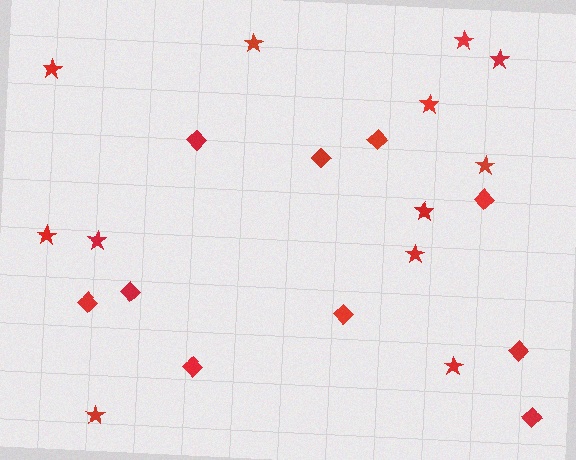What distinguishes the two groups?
There are 2 groups: one group of stars (12) and one group of diamonds (10).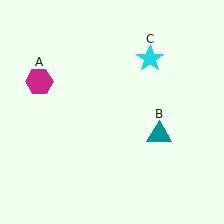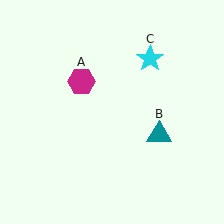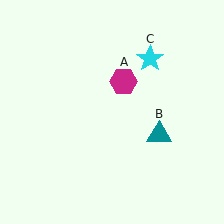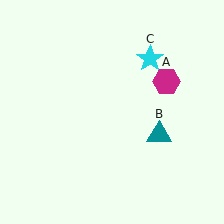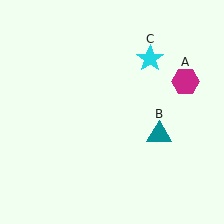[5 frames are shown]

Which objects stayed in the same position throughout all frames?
Teal triangle (object B) and cyan star (object C) remained stationary.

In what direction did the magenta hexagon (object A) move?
The magenta hexagon (object A) moved right.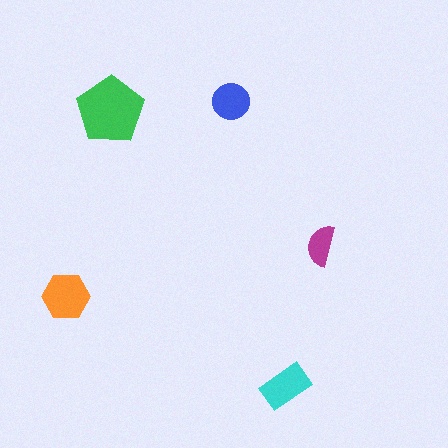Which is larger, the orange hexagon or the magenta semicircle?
The orange hexagon.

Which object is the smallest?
The magenta semicircle.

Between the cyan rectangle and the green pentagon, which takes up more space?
The green pentagon.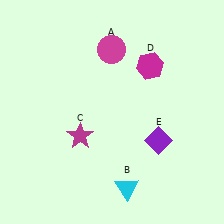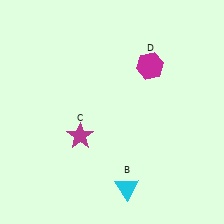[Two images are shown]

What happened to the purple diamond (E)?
The purple diamond (E) was removed in Image 2. It was in the bottom-right area of Image 1.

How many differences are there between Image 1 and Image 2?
There are 2 differences between the two images.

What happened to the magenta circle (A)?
The magenta circle (A) was removed in Image 2. It was in the top-left area of Image 1.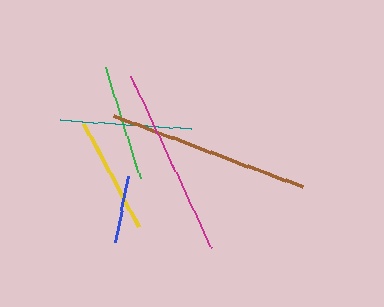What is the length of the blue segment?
The blue segment is approximately 67 pixels long.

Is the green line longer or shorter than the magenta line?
The magenta line is longer than the green line.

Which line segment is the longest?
The brown line is the longest at approximately 201 pixels.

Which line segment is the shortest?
The blue line is the shortest at approximately 67 pixels.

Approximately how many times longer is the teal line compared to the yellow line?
The teal line is approximately 1.1 times the length of the yellow line.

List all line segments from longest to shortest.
From longest to shortest: brown, magenta, teal, yellow, green, blue.